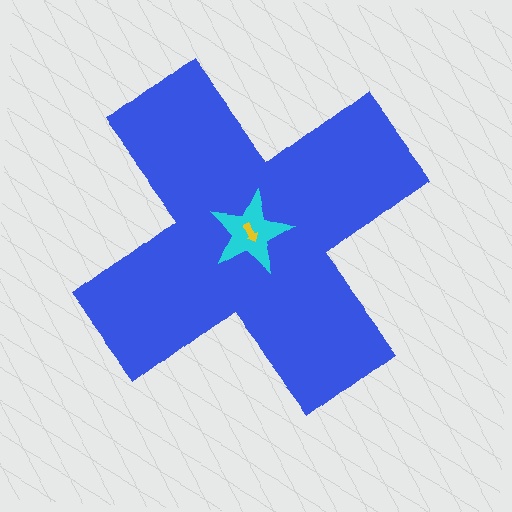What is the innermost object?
The yellow arrow.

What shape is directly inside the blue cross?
The cyan star.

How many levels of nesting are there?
3.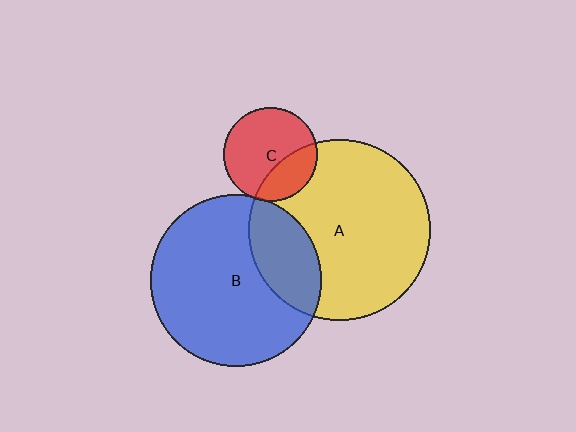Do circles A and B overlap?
Yes.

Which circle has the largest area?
Circle A (yellow).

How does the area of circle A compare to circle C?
Approximately 3.7 times.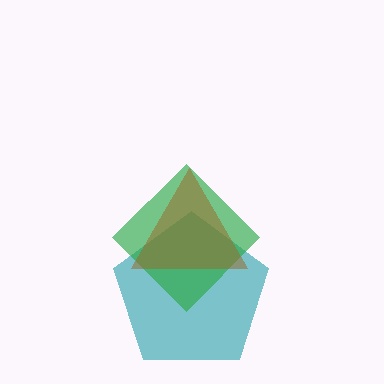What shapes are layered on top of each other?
The layered shapes are: a teal pentagon, a green diamond, a brown triangle.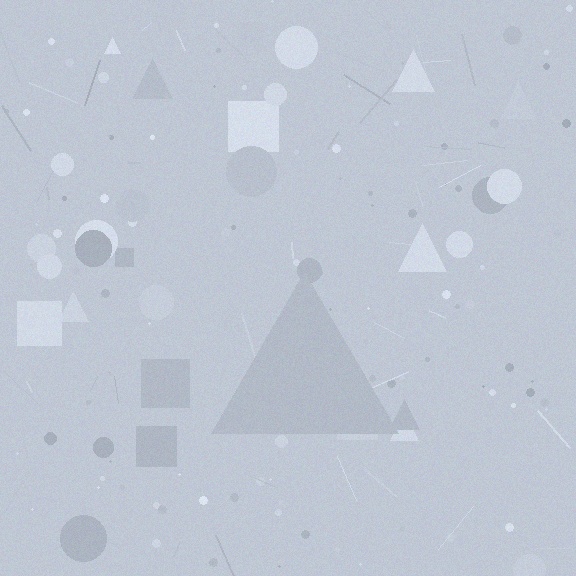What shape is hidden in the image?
A triangle is hidden in the image.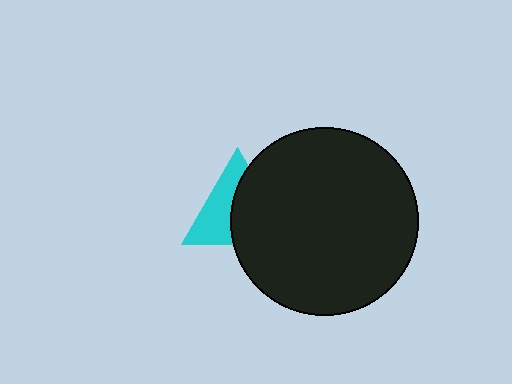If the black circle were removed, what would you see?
You would see the complete cyan triangle.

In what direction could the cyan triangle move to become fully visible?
The cyan triangle could move left. That would shift it out from behind the black circle entirely.